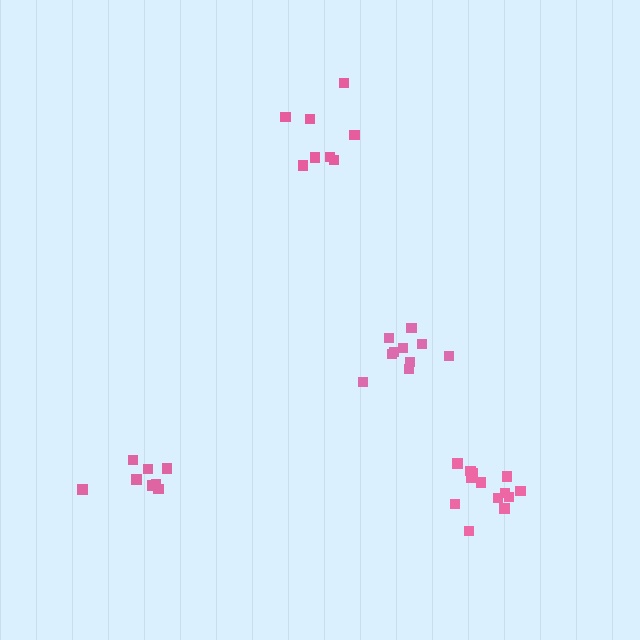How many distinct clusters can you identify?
There are 4 distinct clusters.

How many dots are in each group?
Group 1: 8 dots, Group 2: 10 dots, Group 3: 8 dots, Group 4: 13 dots (39 total).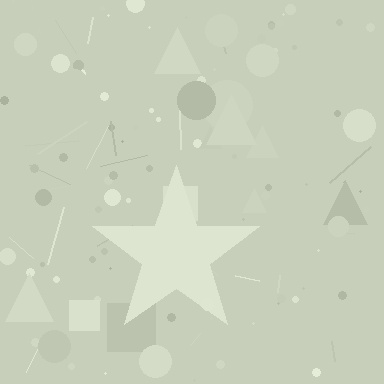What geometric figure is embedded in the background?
A star is embedded in the background.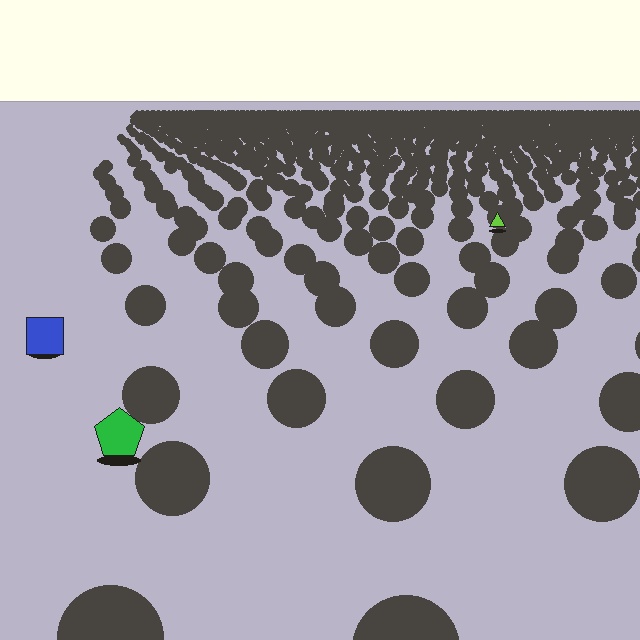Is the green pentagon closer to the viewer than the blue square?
Yes. The green pentagon is closer — you can tell from the texture gradient: the ground texture is coarser near it.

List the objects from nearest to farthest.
From nearest to farthest: the green pentagon, the blue square, the lime triangle.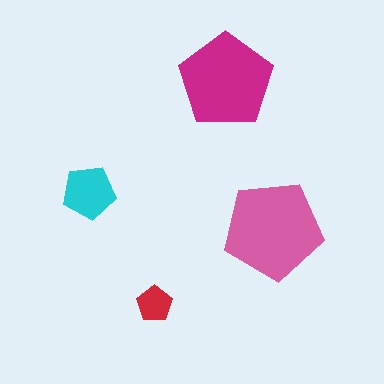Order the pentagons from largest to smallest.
the pink one, the magenta one, the cyan one, the red one.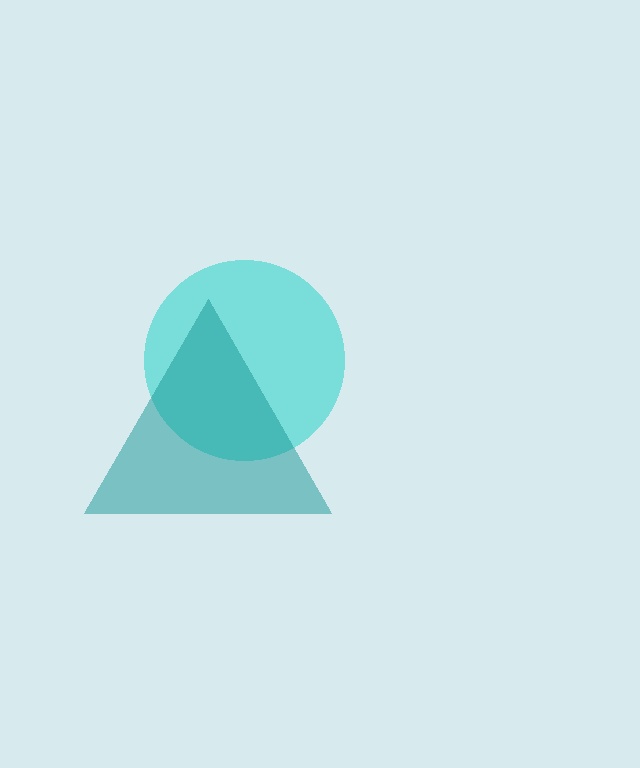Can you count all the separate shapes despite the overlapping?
Yes, there are 2 separate shapes.